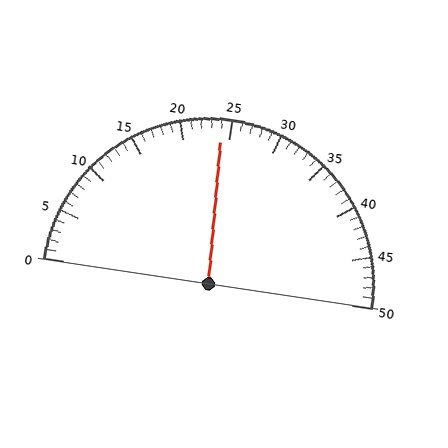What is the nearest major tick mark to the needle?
The nearest major tick mark is 25.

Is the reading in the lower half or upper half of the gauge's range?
The reading is in the lower half of the range (0 to 50).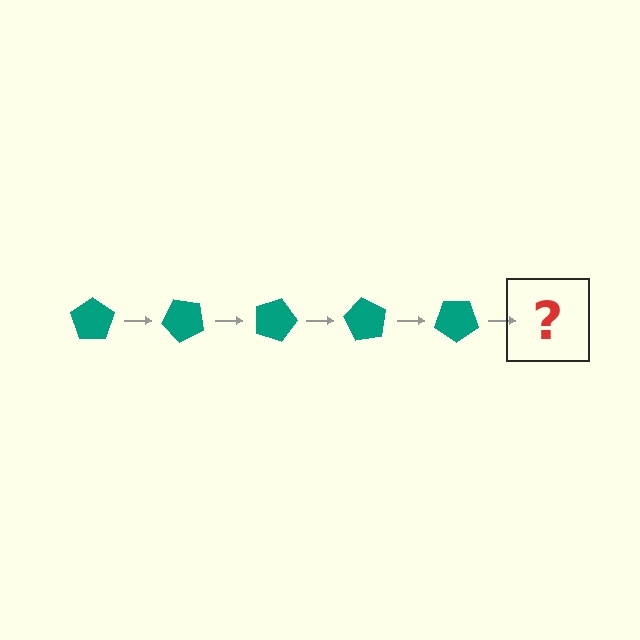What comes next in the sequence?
The next element should be a teal pentagon rotated 225 degrees.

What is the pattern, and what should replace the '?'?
The pattern is that the pentagon rotates 45 degrees each step. The '?' should be a teal pentagon rotated 225 degrees.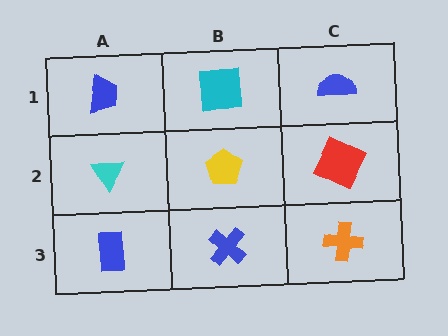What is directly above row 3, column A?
A cyan triangle.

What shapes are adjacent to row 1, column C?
A red square (row 2, column C), a cyan square (row 1, column B).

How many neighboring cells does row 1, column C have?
2.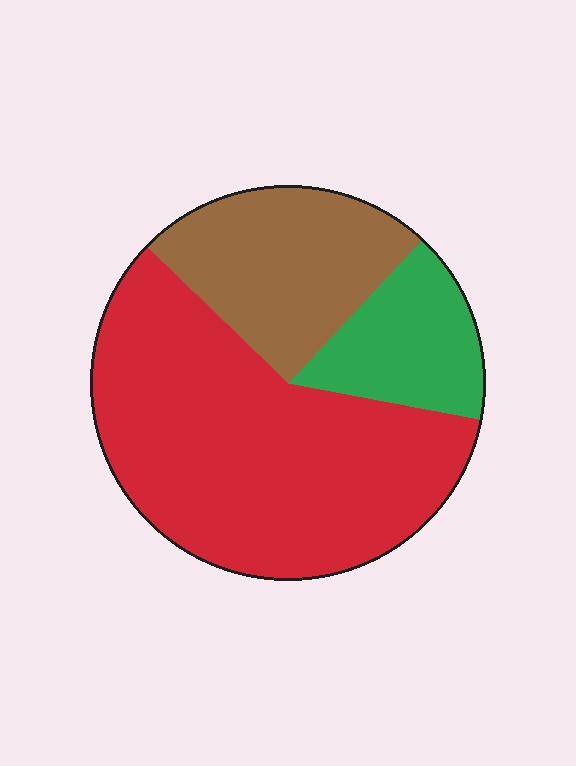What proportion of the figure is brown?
Brown takes up less than a quarter of the figure.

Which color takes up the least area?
Green, at roughly 15%.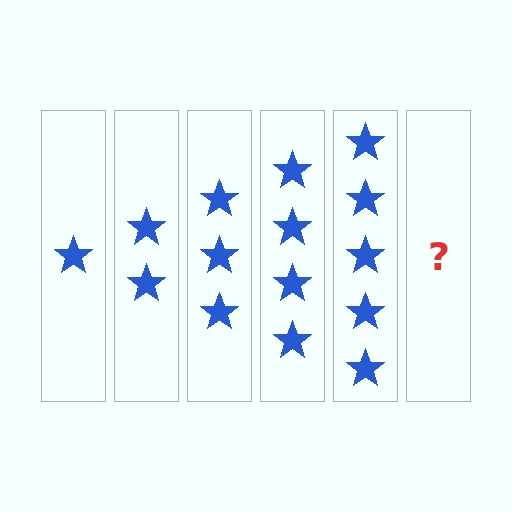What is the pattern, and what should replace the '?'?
The pattern is that each step adds one more star. The '?' should be 6 stars.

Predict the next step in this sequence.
The next step is 6 stars.